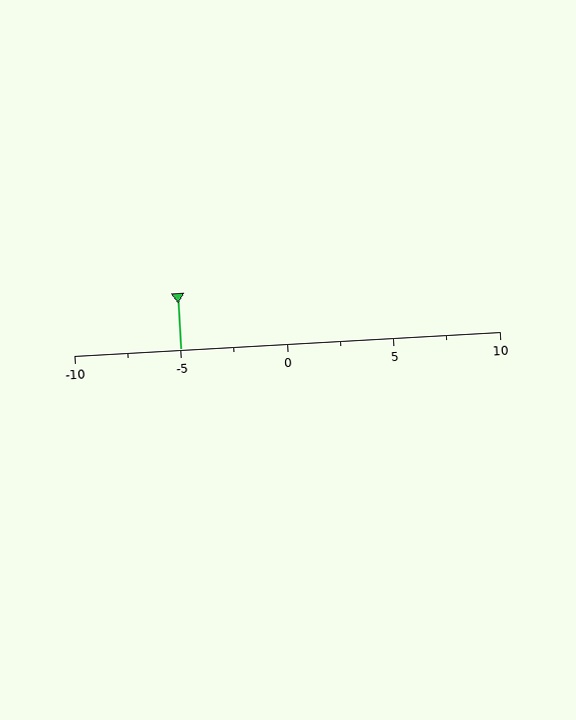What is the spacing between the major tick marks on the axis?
The major ticks are spaced 5 apart.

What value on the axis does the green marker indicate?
The marker indicates approximately -5.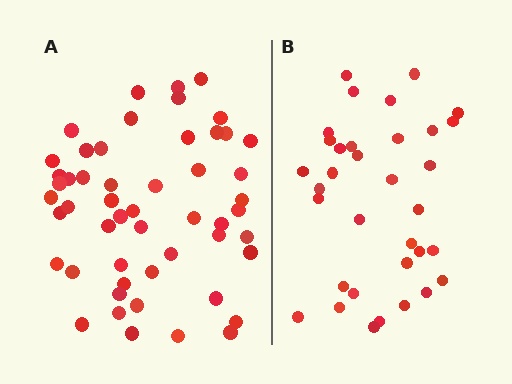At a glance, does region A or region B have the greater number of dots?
Region A (the left region) has more dots.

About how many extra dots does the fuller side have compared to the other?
Region A has approximately 20 more dots than region B.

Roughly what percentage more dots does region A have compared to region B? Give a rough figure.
About 55% more.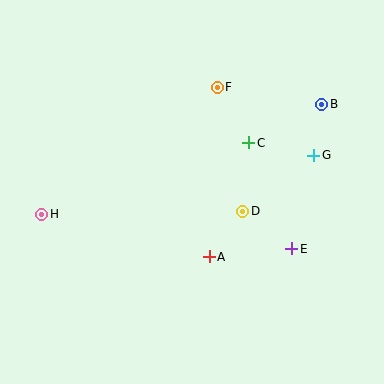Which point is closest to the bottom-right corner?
Point E is closest to the bottom-right corner.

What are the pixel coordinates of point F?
Point F is at (217, 87).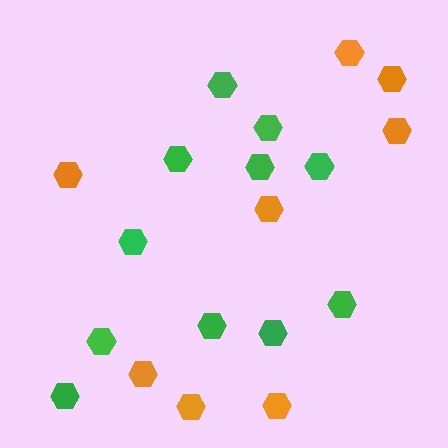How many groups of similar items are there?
There are 2 groups: one group of orange hexagons (8) and one group of green hexagons (11).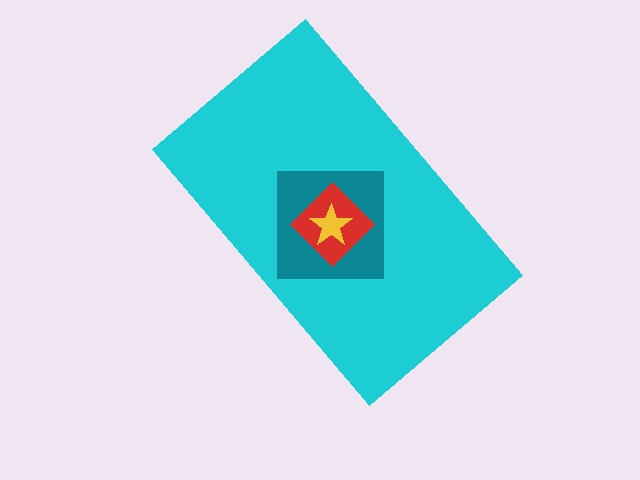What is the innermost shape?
The yellow star.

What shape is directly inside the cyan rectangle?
The teal square.